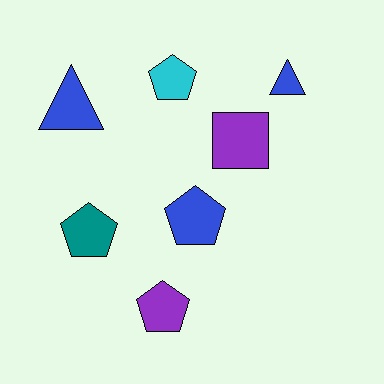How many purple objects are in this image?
There are 2 purple objects.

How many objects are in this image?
There are 7 objects.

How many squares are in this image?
There is 1 square.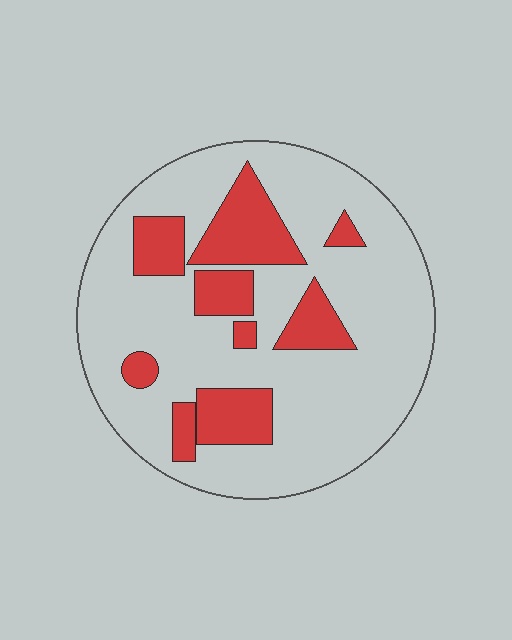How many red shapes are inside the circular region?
9.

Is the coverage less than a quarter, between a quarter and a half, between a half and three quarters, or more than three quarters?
Less than a quarter.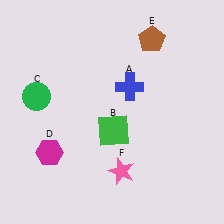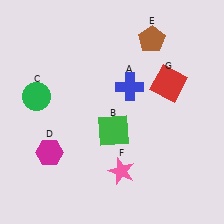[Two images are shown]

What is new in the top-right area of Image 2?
A red square (G) was added in the top-right area of Image 2.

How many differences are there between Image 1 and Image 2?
There is 1 difference between the two images.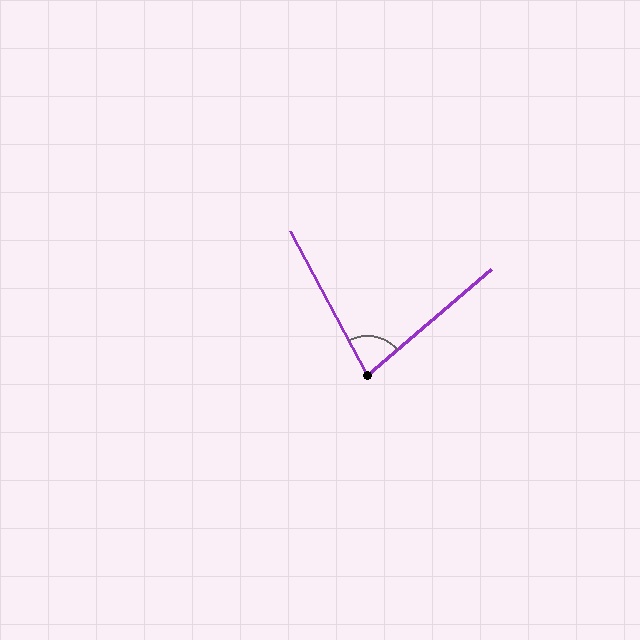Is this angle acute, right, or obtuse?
It is acute.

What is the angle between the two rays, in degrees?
Approximately 78 degrees.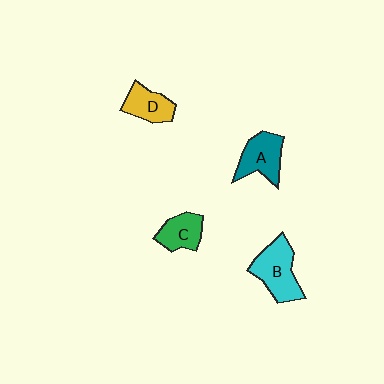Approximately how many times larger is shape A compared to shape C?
Approximately 1.3 times.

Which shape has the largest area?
Shape B (cyan).